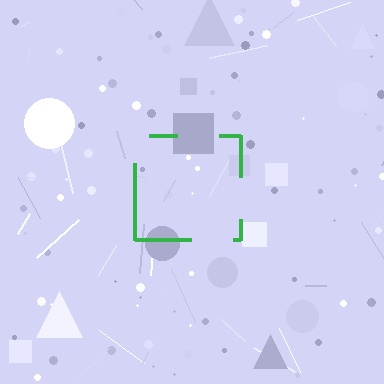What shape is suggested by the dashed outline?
The dashed outline suggests a square.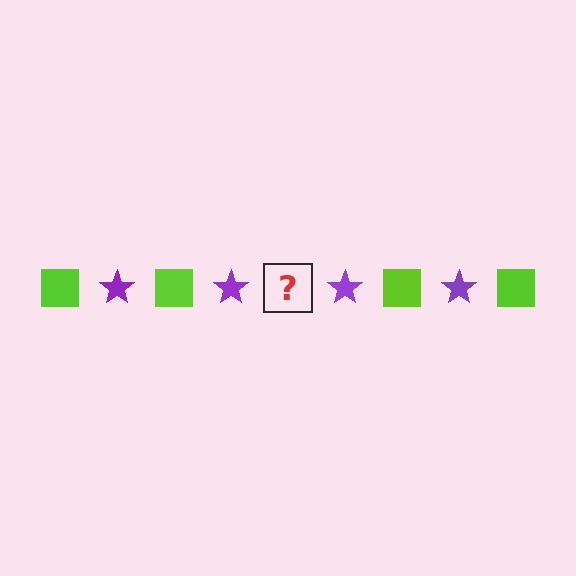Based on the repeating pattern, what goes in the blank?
The blank should be a lime square.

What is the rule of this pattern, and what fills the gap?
The rule is that the pattern alternates between lime square and purple star. The gap should be filled with a lime square.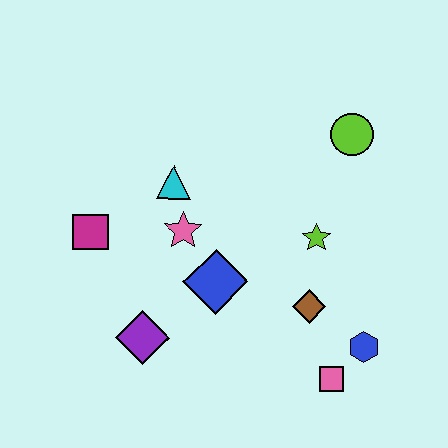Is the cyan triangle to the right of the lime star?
No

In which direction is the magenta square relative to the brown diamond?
The magenta square is to the left of the brown diamond.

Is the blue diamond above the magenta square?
No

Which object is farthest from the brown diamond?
The magenta square is farthest from the brown diamond.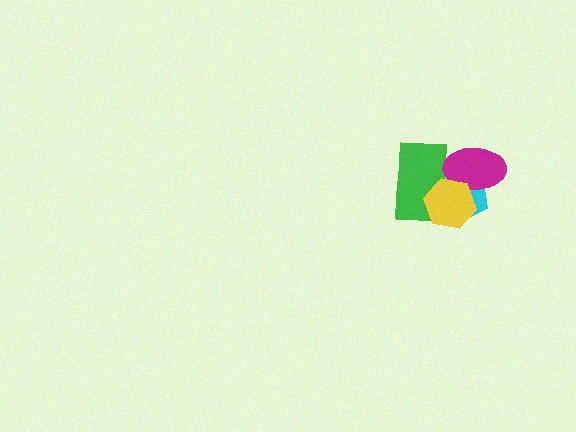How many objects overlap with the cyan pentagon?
3 objects overlap with the cyan pentagon.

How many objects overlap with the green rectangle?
3 objects overlap with the green rectangle.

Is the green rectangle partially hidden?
Yes, it is partially covered by another shape.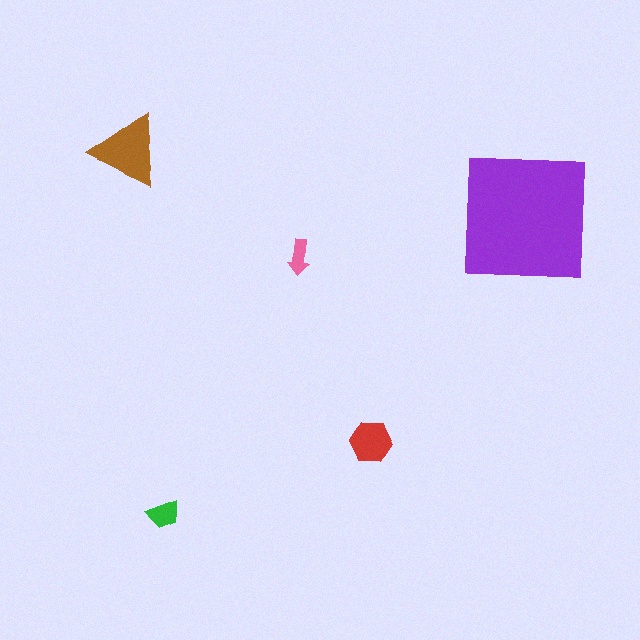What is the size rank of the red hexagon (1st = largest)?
3rd.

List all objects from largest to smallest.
The purple square, the brown triangle, the red hexagon, the green trapezoid, the pink arrow.